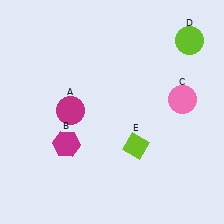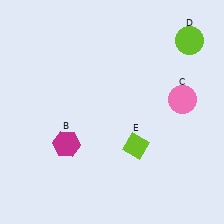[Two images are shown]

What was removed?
The magenta circle (A) was removed in Image 2.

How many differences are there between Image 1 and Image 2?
There is 1 difference between the two images.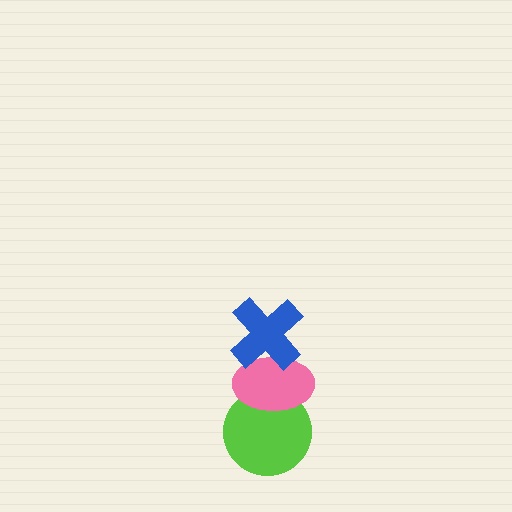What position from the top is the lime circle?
The lime circle is 3rd from the top.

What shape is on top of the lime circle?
The pink ellipse is on top of the lime circle.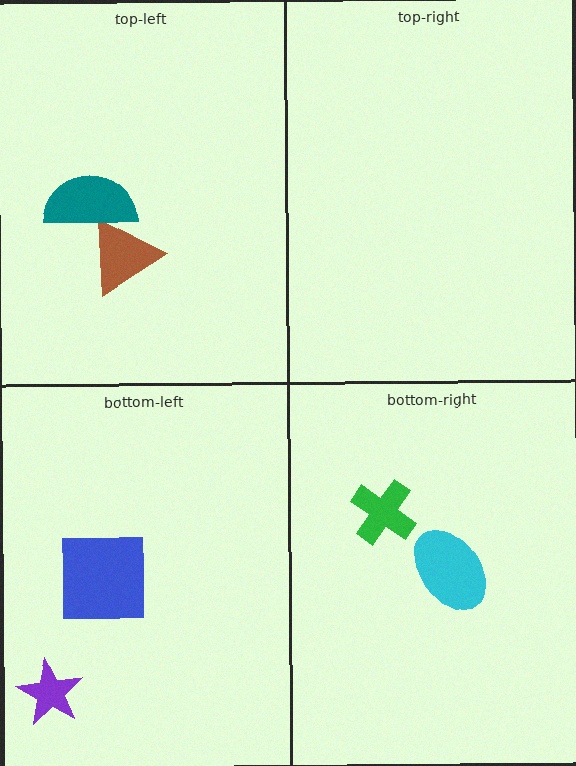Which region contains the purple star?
The bottom-left region.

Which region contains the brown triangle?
The top-left region.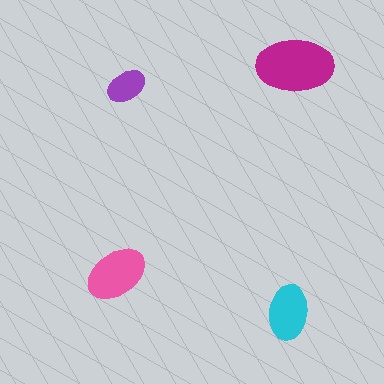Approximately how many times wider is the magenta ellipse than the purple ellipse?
About 2 times wider.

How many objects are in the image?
There are 4 objects in the image.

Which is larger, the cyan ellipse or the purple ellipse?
The cyan one.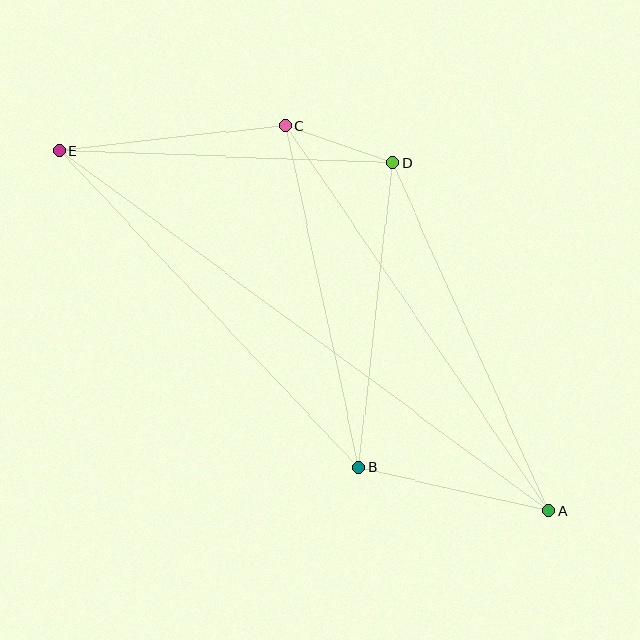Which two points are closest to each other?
Points C and D are closest to each other.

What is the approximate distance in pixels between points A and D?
The distance between A and D is approximately 381 pixels.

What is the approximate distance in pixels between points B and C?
The distance between B and C is approximately 349 pixels.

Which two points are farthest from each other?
Points A and E are farthest from each other.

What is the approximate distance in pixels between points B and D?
The distance between B and D is approximately 306 pixels.